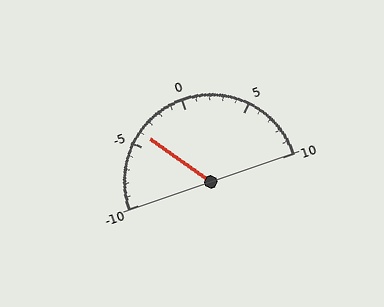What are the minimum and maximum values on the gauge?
The gauge ranges from -10 to 10.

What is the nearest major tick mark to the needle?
The nearest major tick mark is -5.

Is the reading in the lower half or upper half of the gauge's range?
The reading is in the lower half of the range (-10 to 10).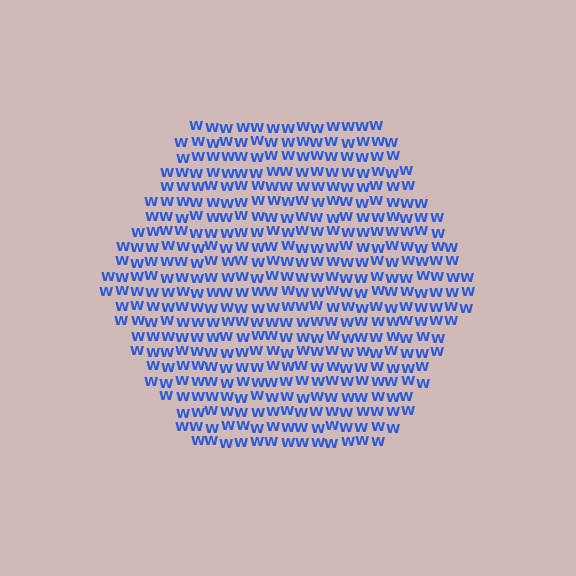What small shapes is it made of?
It is made of small letter W's.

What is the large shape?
The large shape is a hexagon.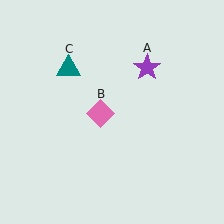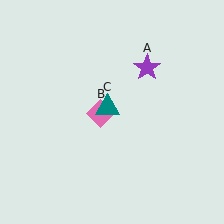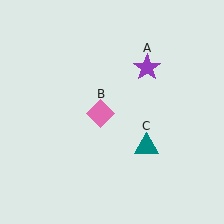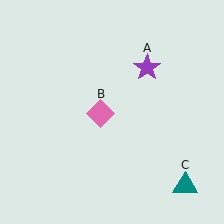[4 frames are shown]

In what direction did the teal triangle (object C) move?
The teal triangle (object C) moved down and to the right.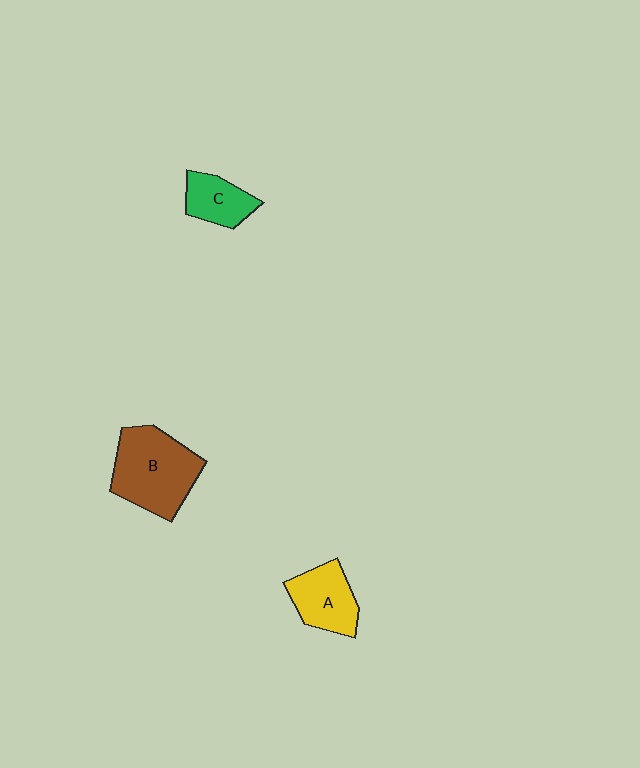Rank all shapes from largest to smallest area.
From largest to smallest: B (brown), A (yellow), C (green).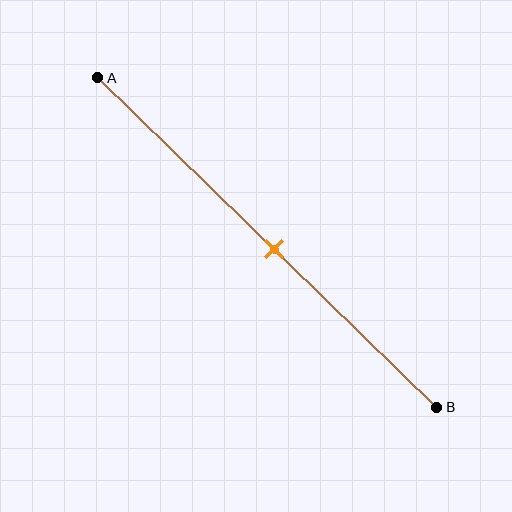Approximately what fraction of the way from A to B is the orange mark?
The orange mark is approximately 50% of the way from A to B.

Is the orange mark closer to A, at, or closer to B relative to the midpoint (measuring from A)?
The orange mark is approximately at the midpoint of segment AB.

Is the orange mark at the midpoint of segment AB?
Yes, the mark is approximately at the midpoint.